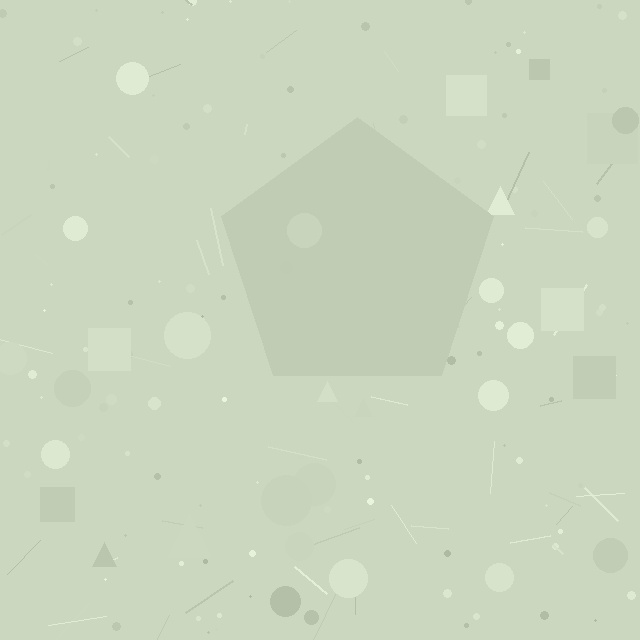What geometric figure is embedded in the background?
A pentagon is embedded in the background.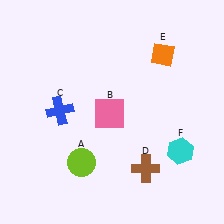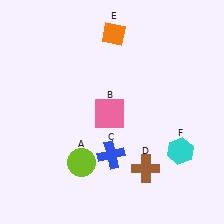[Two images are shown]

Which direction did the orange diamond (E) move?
The orange diamond (E) moved left.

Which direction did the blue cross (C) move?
The blue cross (C) moved right.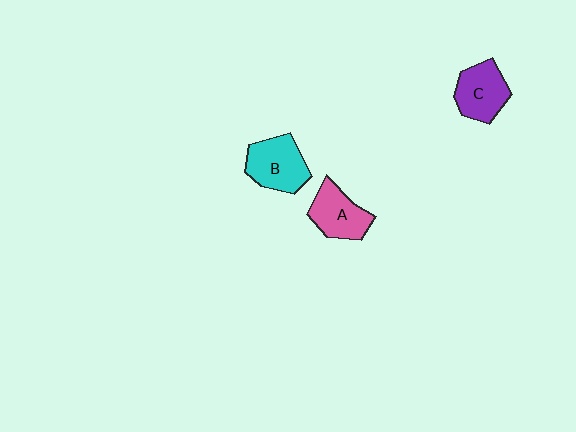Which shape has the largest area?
Shape B (cyan).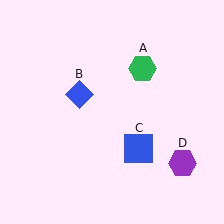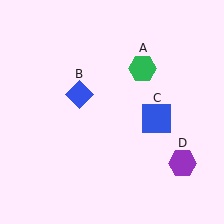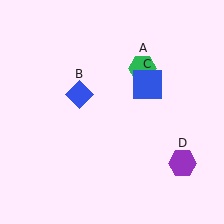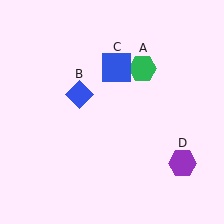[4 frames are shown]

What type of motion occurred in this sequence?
The blue square (object C) rotated counterclockwise around the center of the scene.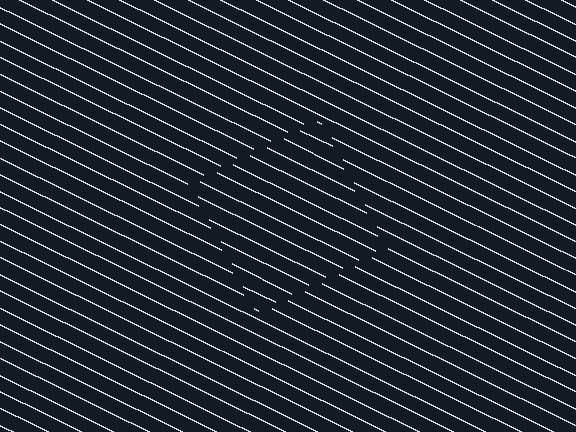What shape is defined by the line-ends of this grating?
An illusory square. The interior of the shape contains the same grating, shifted by half a period — the contour is defined by the phase discontinuity where line-ends from the inner and outer gratings abut.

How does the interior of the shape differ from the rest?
The interior of the shape contains the same grating, shifted by half a period — the contour is defined by the phase discontinuity where line-ends from the inner and outer gratings abut.